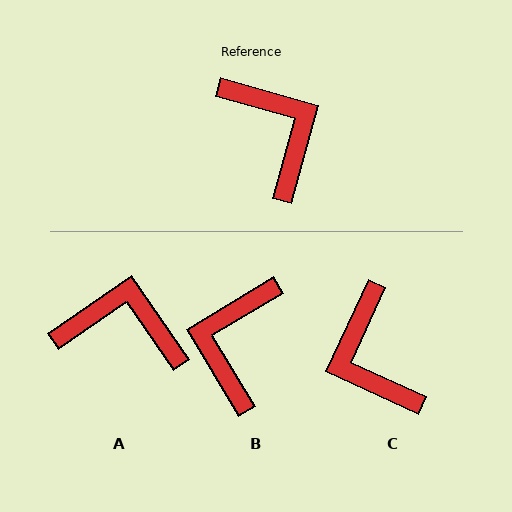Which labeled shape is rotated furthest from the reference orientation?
C, about 171 degrees away.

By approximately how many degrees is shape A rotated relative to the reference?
Approximately 50 degrees counter-clockwise.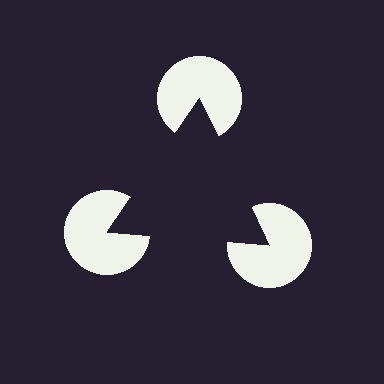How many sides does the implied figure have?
3 sides.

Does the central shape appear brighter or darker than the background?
It typically appears slightly darker than the background, even though no actual brightness change is drawn.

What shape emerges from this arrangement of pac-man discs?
An illusory triangle — its edges are inferred from the aligned wedge cuts in the pac-man discs, not physically drawn.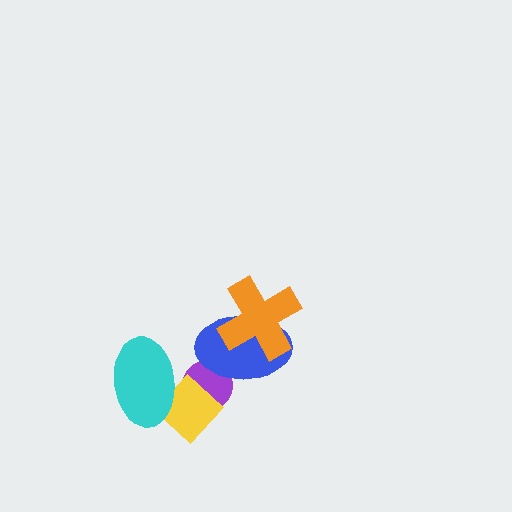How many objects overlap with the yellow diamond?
2 objects overlap with the yellow diamond.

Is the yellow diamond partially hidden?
Yes, it is partially covered by another shape.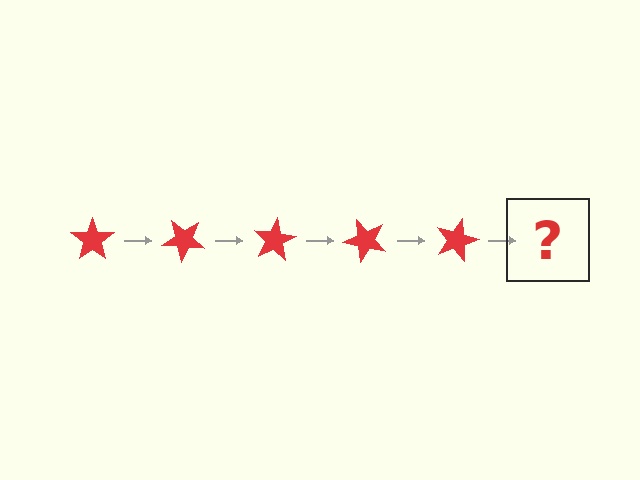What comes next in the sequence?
The next element should be a red star rotated 200 degrees.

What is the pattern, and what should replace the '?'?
The pattern is that the star rotates 40 degrees each step. The '?' should be a red star rotated 200 degrees.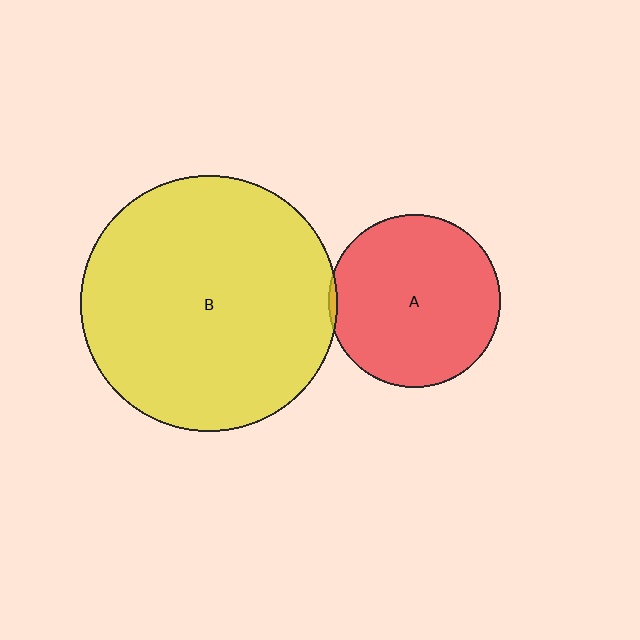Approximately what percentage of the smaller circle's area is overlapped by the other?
Approximately 5%.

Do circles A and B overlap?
Yes.